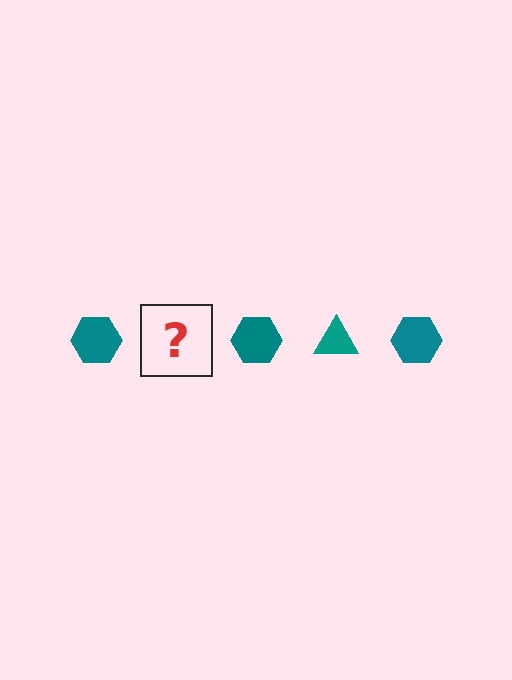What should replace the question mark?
The question mark should be replaced with a teal triangle.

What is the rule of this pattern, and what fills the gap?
The rule is that the pattern cycles through hexagon, triangle shapes in teal. The gap should be filled with a teal triangle.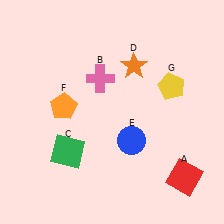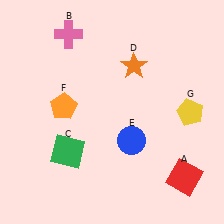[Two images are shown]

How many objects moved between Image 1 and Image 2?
2 objects moved between the two images.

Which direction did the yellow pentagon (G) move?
The yellow pentagon (G) moved down.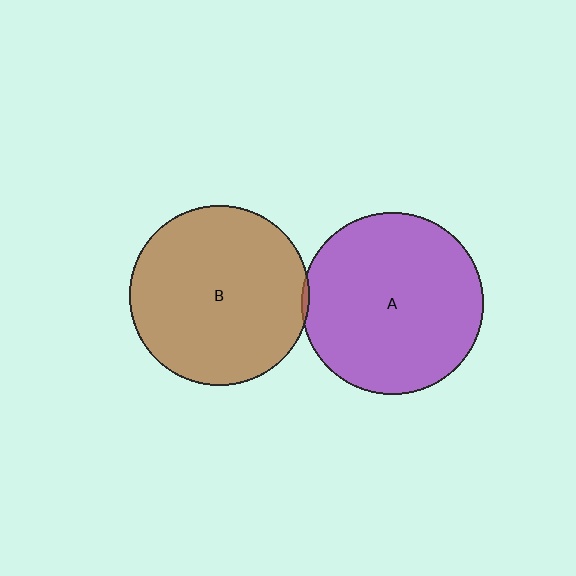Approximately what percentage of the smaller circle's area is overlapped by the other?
Approximately 5%.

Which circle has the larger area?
Circle A (purple).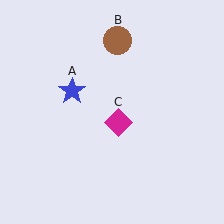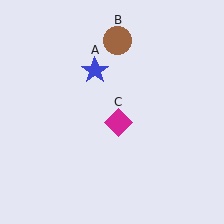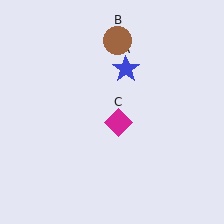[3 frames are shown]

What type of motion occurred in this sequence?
The blue star (object A) rotated clockwise around the center of the scene.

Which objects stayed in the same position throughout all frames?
Brown circle (object B) and magenta diamond (object C) remained stationary.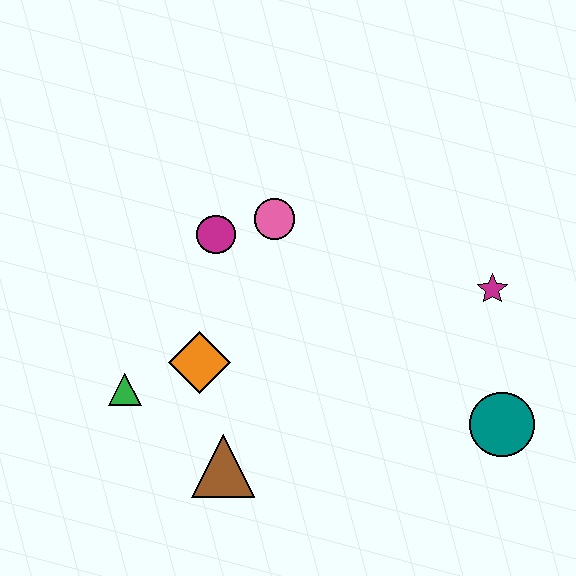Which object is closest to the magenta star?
The teal circle is closest to the magenta star.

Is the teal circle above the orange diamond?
No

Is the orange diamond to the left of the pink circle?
Yes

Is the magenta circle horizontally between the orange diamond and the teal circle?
Yes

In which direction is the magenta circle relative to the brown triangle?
The magenta circle is above the brown triangle.